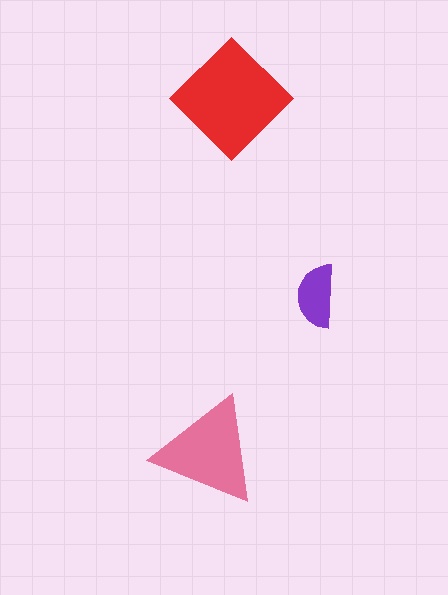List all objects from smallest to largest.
The purple semicircle, the pink triangle, the red diamond.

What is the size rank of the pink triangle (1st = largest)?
2nd.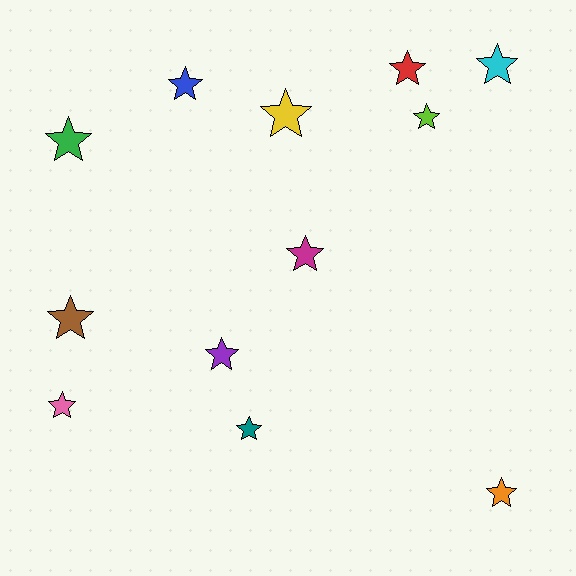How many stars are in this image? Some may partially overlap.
There are 12 stars.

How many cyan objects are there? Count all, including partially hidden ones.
There is 1 cyan object.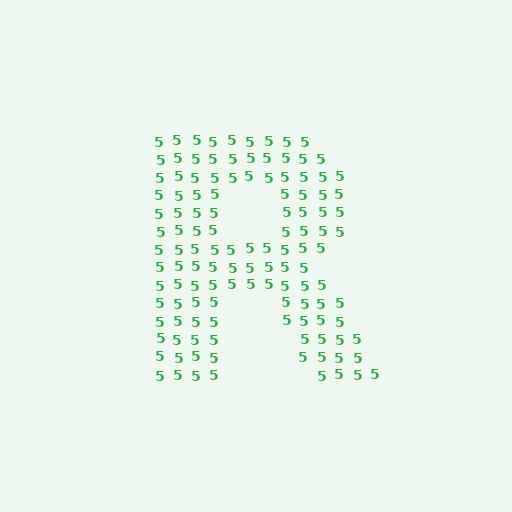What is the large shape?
The large shape is the letter R.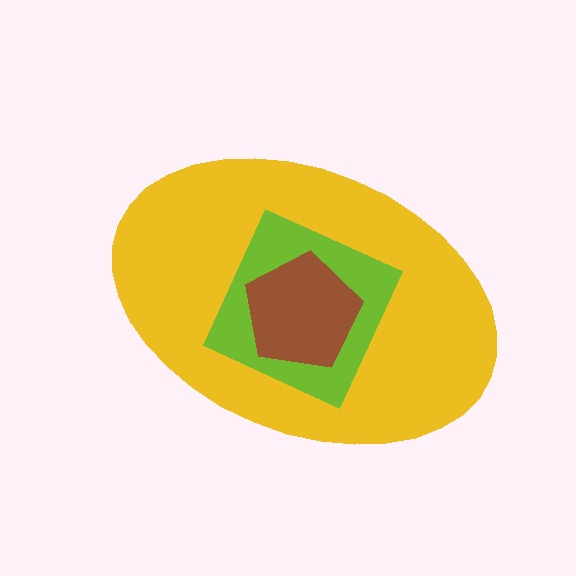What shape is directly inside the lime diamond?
The brown pentagon.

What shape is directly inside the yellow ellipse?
The lime diamond.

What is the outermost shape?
The yellow ellipse.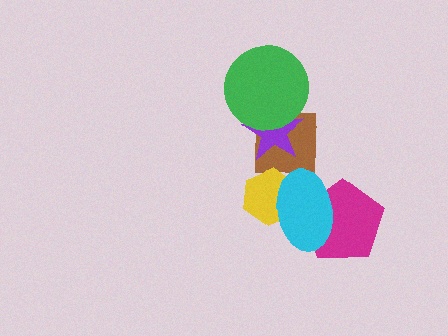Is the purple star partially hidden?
Yes, it is partially covered by another shape.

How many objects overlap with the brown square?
2 objects overlap with the brown square.